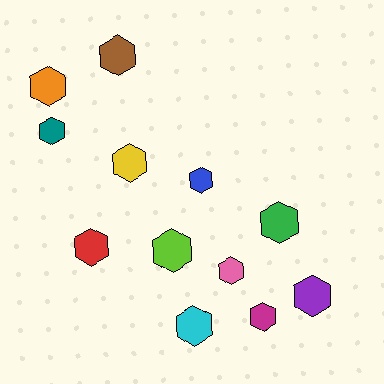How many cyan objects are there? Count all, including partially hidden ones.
There is 1 cyan object.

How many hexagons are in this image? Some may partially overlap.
There are 12 hexagons.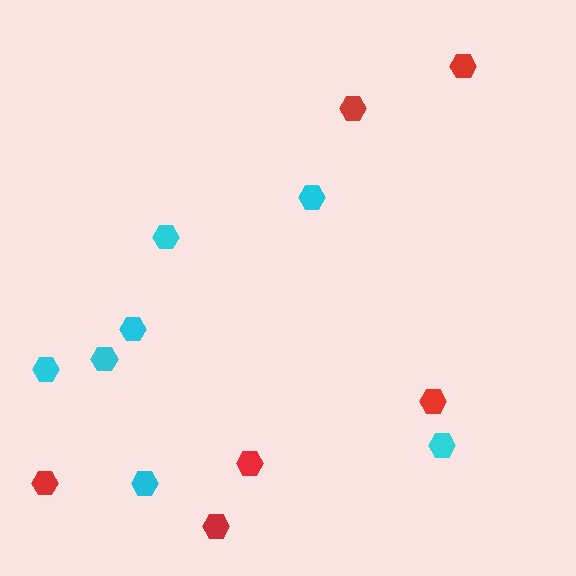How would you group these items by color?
There are 2 groups: one group of red hexagons (6) and one group of cyan hexagons (7).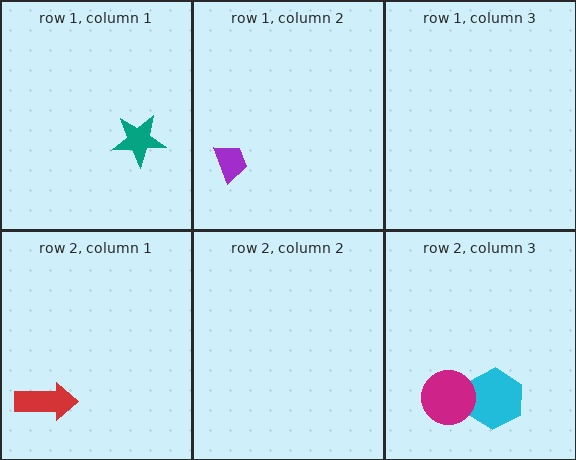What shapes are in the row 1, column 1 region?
The teal star.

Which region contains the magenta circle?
The row 2, column 3 region.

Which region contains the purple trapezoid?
The row 1, column 2 region.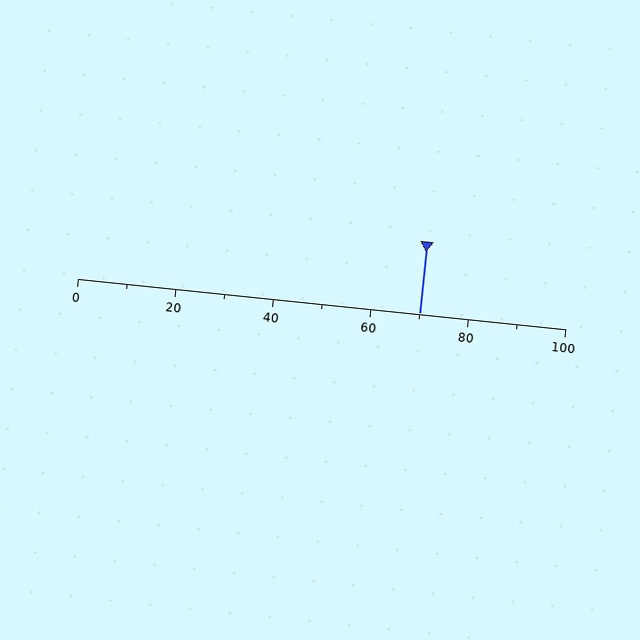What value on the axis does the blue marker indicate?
The marker indicates approximately 70.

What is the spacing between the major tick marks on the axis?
The major ticks are spaced 20 apart.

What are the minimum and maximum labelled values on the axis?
The axis runs from 0 to 100.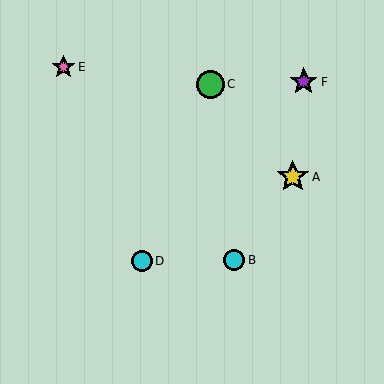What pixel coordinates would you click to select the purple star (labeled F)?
Click at (304, 82) to select the purple star F.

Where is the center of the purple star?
The center of the purple star is at (304, 82).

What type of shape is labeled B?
Shape B is a cyan circle.